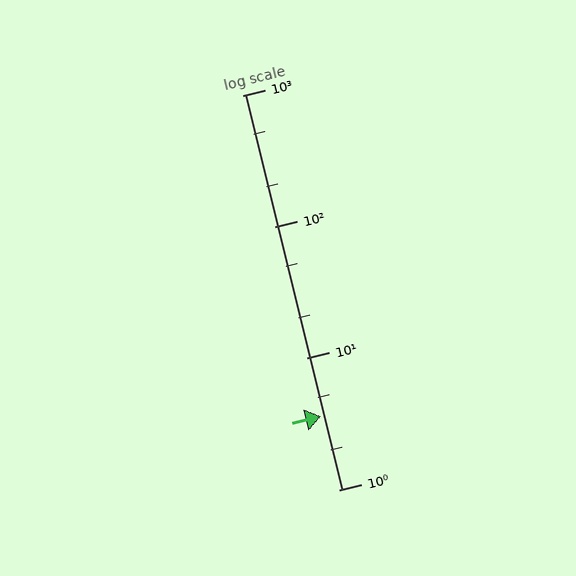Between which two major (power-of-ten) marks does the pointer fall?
The pointer is between 1 and 10.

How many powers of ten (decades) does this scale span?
The scale spans 3 decades, from 1 to 1000.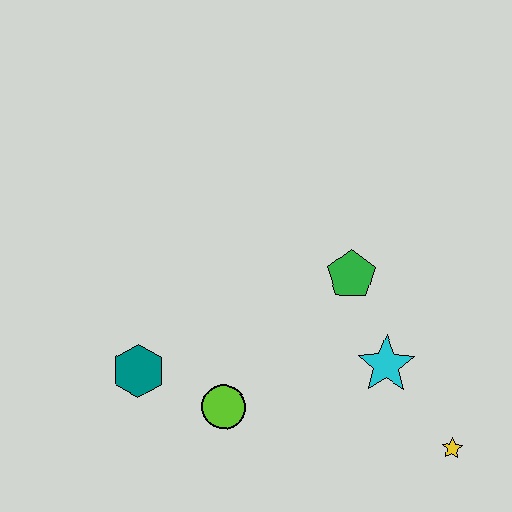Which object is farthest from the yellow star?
The teal hexagon is farthest from the yellow star.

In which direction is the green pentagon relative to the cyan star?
The green pentagon is above the cyan star.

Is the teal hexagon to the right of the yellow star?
No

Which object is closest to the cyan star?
The green pentagon is closest to the cyan star.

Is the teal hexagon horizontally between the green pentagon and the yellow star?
No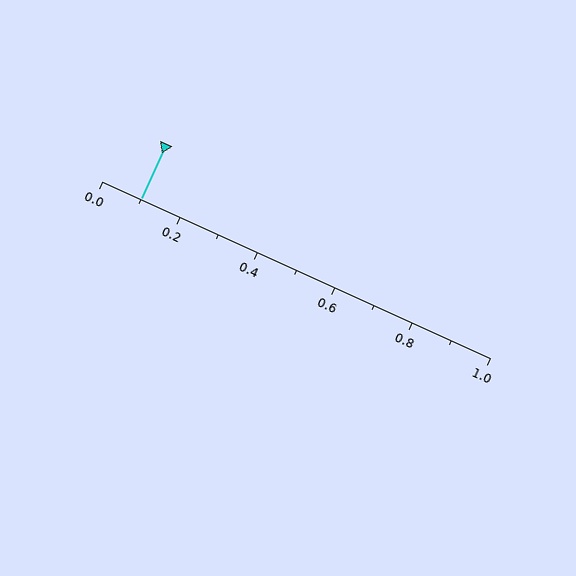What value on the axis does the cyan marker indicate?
The marker indicates approximately 0.1.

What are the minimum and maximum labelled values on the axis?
The axis runs from 0.0 to 1.0.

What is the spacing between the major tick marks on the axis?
The major ticks are spaced 0.2 apart.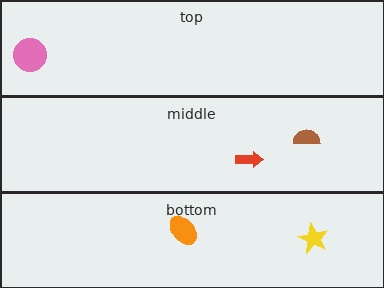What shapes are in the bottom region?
The yellow star, the orange ellipse.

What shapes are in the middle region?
The red arrow, the brown semicircle.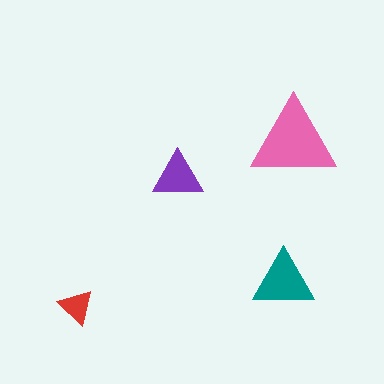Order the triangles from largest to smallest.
the pink one, the teal one, the purple one, the red one.